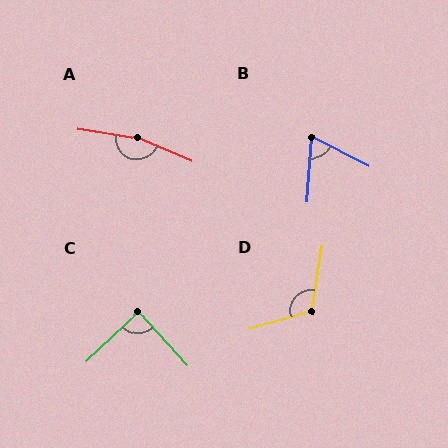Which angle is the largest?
A, at approximately 166 degrees.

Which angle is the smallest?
B, at approximately 67 degrees.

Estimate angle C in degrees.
Approximately 89 degrees.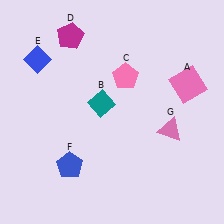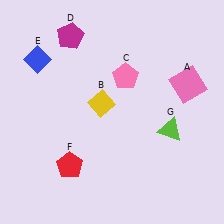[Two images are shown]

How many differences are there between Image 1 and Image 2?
There are 3 differences between the two images.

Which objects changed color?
B changed from teal to yellow. F changed from blue to red. G changed from pink to lime.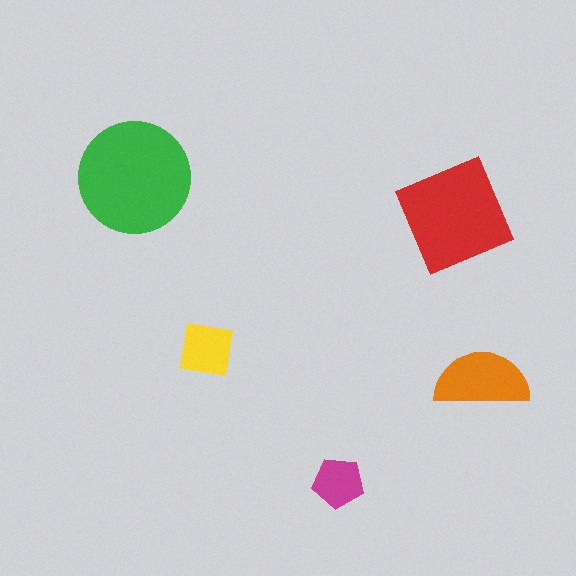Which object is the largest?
The green circle.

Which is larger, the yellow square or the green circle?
The green circle.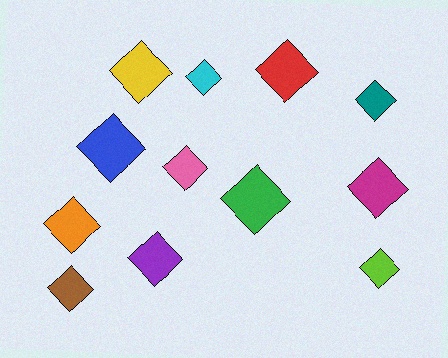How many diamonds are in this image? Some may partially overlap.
There are 12 diamonds.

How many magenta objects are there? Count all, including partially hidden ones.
There is 1 magenta object.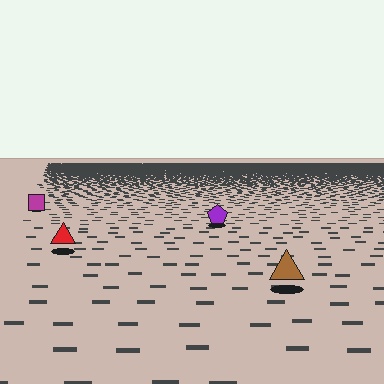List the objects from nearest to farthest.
From nearest to farthest: the brown triangle, the red triangle, the purple pentagon, the magenta square.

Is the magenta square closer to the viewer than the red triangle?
No. The red triangle is closer — you can tell from the texture gradient: the ground texture is coarser near it.